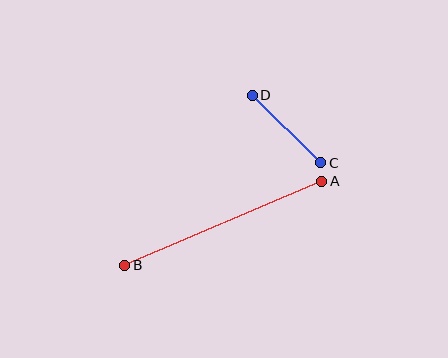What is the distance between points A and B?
The distance is approximately 214 pixels.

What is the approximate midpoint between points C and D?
The midpoint is at approximately (287, 129) pixels.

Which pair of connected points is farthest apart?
Points A and B are farthest apart.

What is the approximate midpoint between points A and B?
The midpoint is at approximately (223, 223) pixels.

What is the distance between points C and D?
The distance is approximately 96 pixels.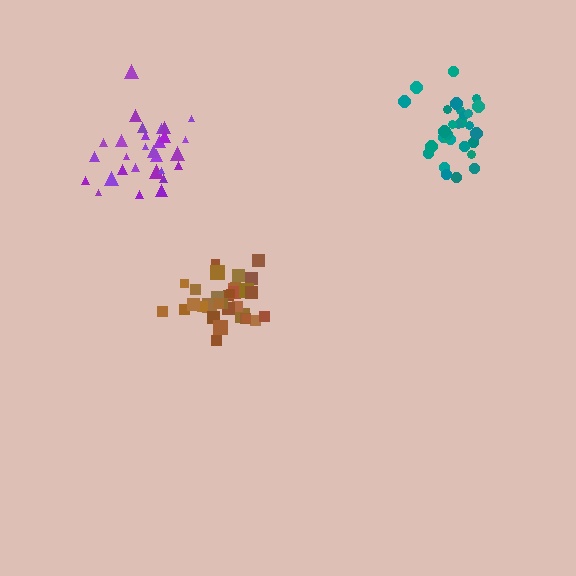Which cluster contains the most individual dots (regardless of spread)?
Brown (33).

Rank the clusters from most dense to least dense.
teal, brown, purple.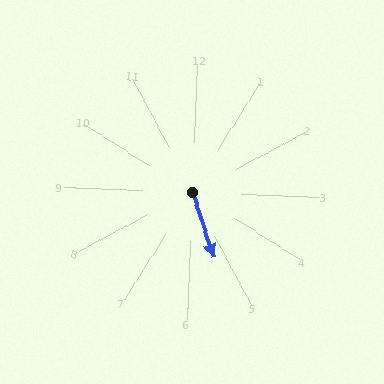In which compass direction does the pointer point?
South.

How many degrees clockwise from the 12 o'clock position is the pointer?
Approximately 159 degrees.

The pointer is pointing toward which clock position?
Roughly 5 o'clock.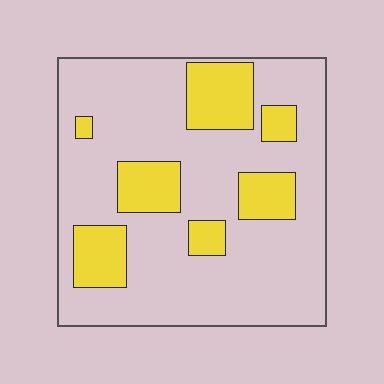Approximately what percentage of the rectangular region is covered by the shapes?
Approximately 25%.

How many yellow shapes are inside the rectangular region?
7.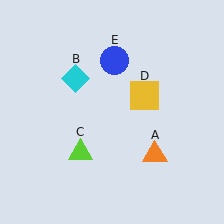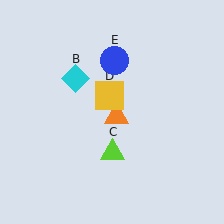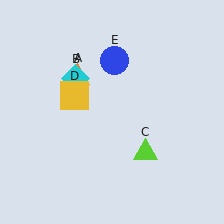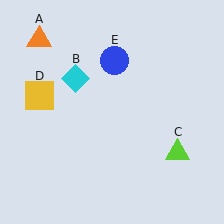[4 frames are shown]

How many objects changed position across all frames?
3 objects changed position: orange triangle (object A), lime triangle (object C), yellow square (object D).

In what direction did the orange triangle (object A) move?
The orange triangle (object A) moved up and to the left.